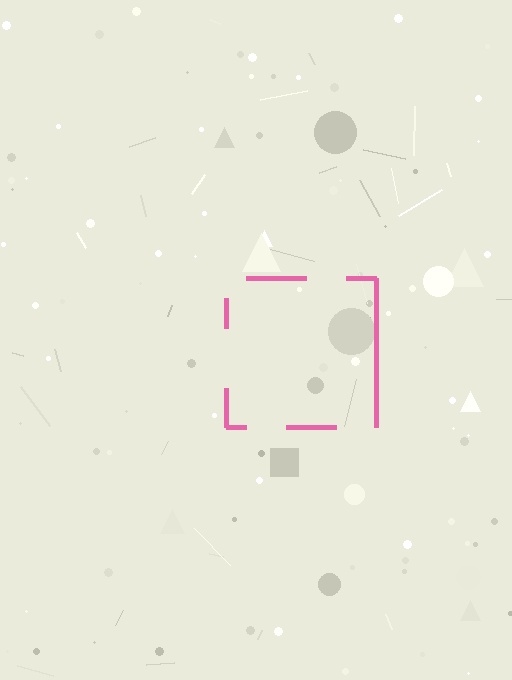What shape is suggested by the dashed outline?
The dashed outline suggests a square.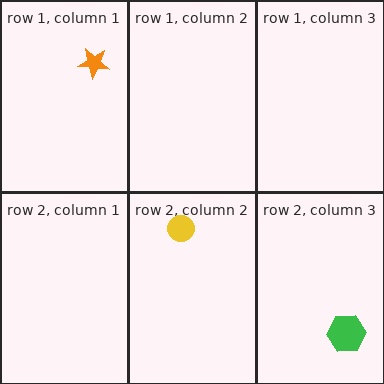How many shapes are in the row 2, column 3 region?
1.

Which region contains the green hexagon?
The row 2, column 3 region.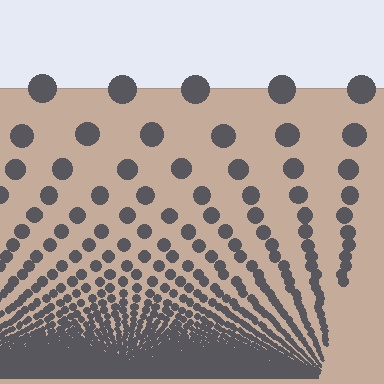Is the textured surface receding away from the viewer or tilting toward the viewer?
The surface appears to tilt toward the viewer. Texture elements get larger and sparser toward the top.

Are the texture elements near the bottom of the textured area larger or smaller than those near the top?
Smaller. The gradient is inverted — elements near the bottom are smaller and denser.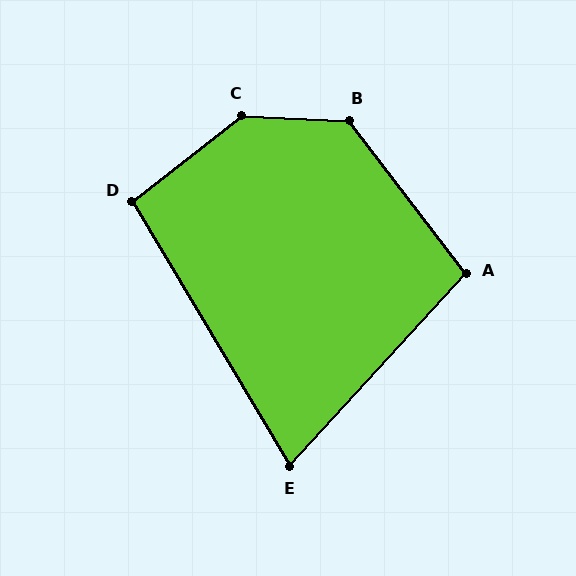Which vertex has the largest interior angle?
C, at approximately 139 degrees.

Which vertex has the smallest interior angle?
E, at approximately 73 degrees.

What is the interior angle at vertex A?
Approximately 100 degrees (obtuse).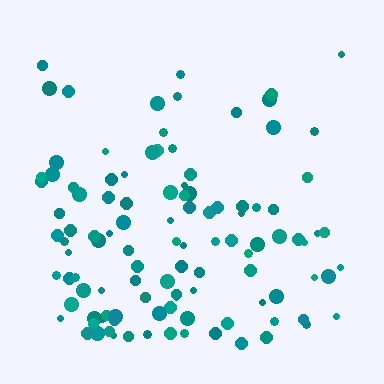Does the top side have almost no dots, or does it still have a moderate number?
Still a moderate number, just noticeably fewer than the bottom.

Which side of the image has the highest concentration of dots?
The bottom.